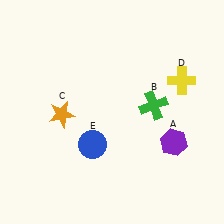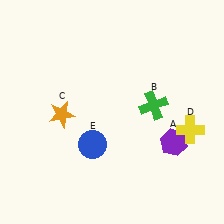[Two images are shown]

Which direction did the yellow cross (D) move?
The yellow cross (D) moved down.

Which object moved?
The yellow cross (D) moved down.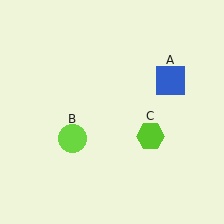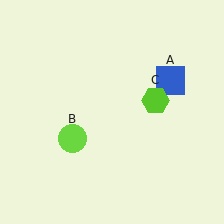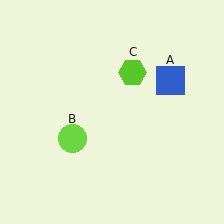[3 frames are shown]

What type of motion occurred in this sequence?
The lime hexagon (object C) rotated counterclockwise around the center of the scene.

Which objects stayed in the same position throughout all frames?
Blue square (object A) and lime circle (object B) remained stationary.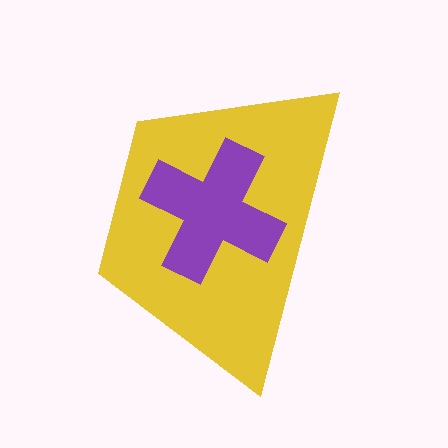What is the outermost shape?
The yellow trapezoid.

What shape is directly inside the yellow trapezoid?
The purple cross.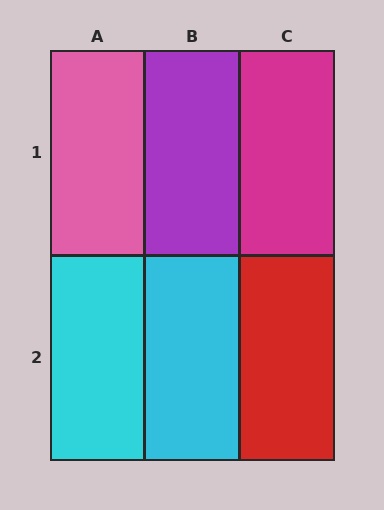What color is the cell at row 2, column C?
Red.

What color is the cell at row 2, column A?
Cyan.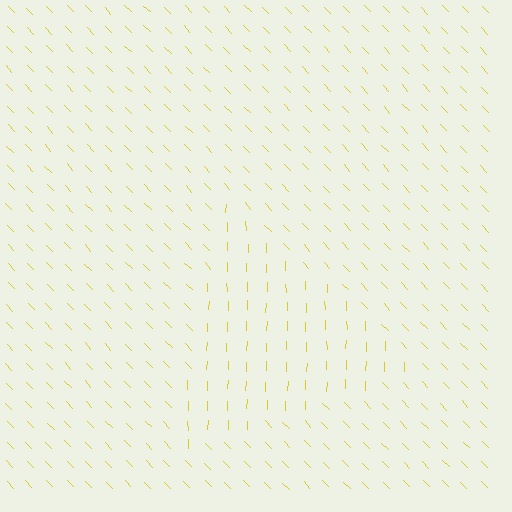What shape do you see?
I see a triangle.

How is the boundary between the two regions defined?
The boundary is defined purely by a change in line orientation (approximately 45 degrees difference). All lines are the same color and thickness.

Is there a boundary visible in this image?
Yes, there is a texture boundary formed by a change in line orientation.